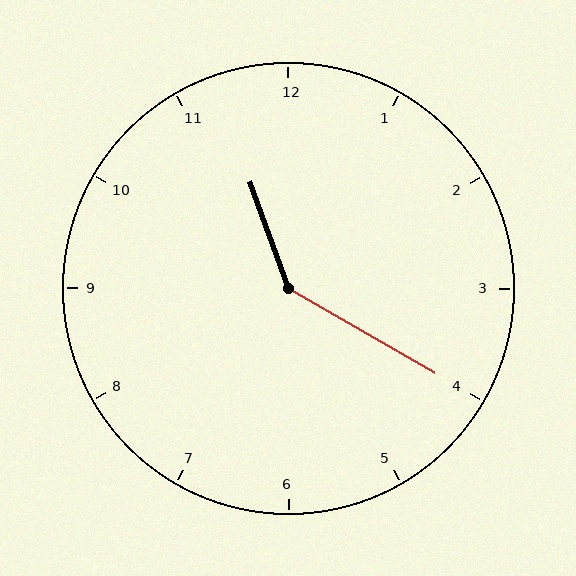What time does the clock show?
11:20.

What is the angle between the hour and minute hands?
Approximately 140 degrees.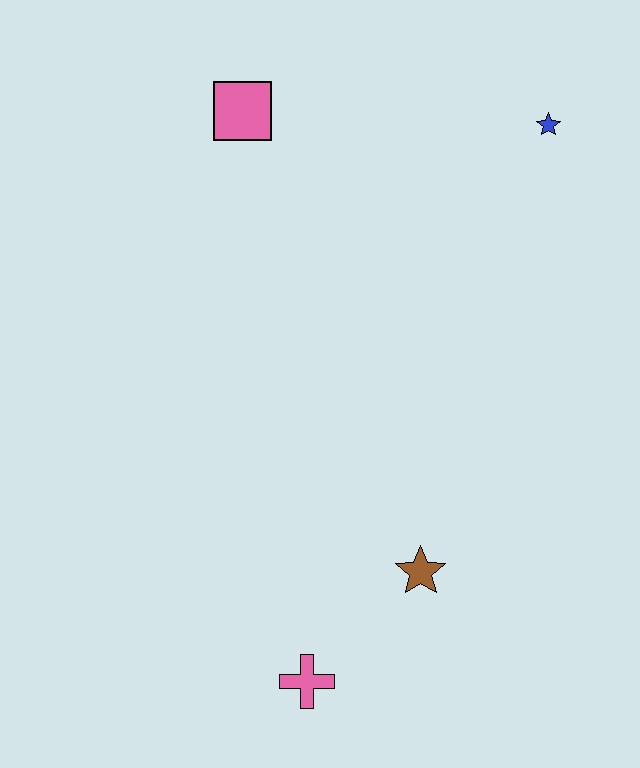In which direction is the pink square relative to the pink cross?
The pink square is above the pink cross.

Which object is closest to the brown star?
The pink cross is closest to the brown star.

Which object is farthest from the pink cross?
The blue star is farthest from the pink cross.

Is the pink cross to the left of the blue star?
Yes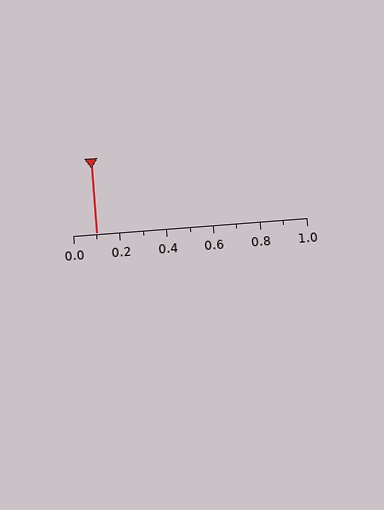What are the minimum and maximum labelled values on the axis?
The axis runs from 0.0 to 1.0.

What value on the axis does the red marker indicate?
The marker indicates approximately 0.1.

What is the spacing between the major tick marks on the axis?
The major ticks are spaced 0.2 apart.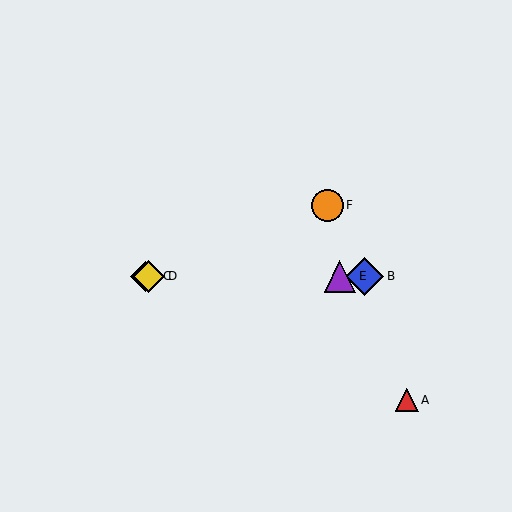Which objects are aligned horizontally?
Objects B, C, D, E are aligned horizontally.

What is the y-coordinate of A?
Object A is at y≈400.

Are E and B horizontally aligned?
Yes, both are at y≈276.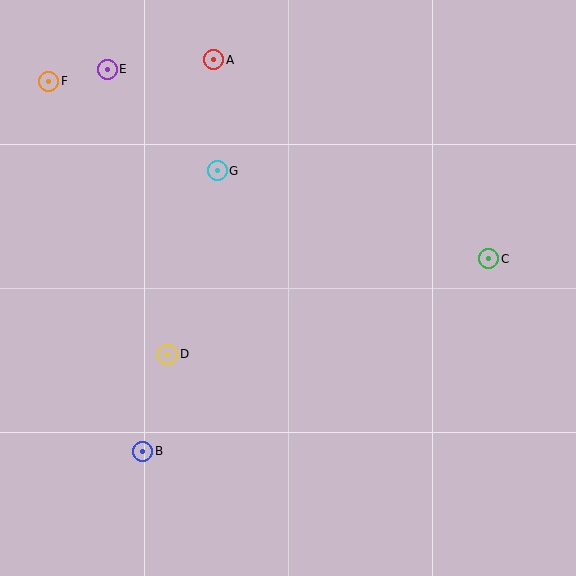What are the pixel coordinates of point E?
Point E is at (107, 69).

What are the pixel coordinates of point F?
Point F is at (49, 81).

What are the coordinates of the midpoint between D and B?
The midpoint between D and B is at (155, 403).